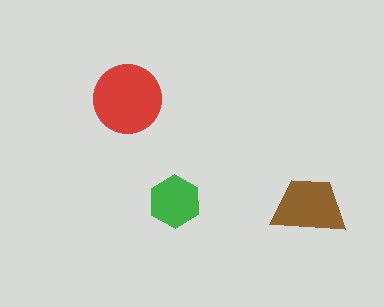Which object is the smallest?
The green hexagon.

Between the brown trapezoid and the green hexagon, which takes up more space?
The brown trapezoid.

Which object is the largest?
The red circle.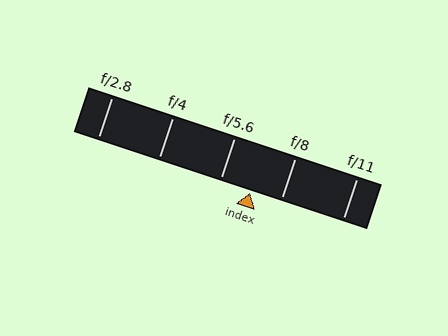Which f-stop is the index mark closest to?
The index mark is closest to f/8.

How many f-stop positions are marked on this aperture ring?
There are 5 f-stop positions marked.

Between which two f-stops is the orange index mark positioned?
The index mark is between f/5.6 and f/8.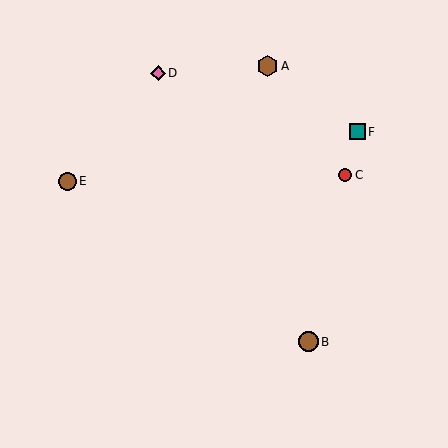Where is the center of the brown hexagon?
The center of the brown hexagon is at (267, 66).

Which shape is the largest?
The brown hexagon (labeled A) is the largest.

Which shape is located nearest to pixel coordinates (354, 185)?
The red circle (labeled C) at (345, 175) is nearest to that location.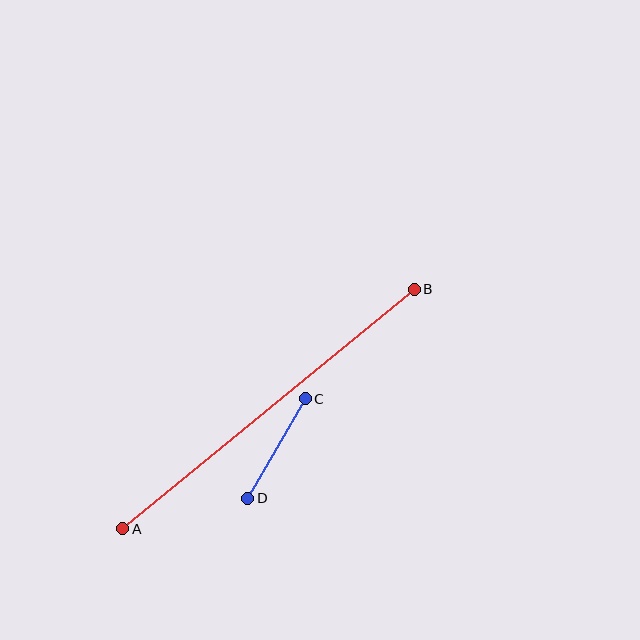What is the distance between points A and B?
The distance is approximately 377 pixels.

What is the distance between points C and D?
The distance is approximately 115 pixels.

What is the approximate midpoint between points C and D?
The midpoint is at approximately (276, 448) pixels.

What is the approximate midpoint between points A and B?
The midpoint is at approximately (268, 409) pixels.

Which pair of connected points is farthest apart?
Points A and B are farthest apart.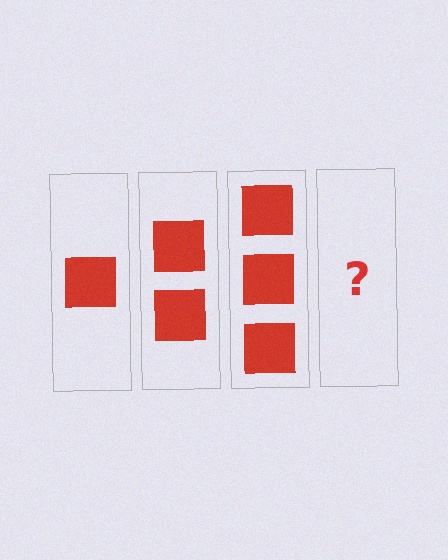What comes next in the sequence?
The next element should be 4 squares.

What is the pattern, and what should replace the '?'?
The pattern is that each step adds one more square. The '?' should be 4 squares.